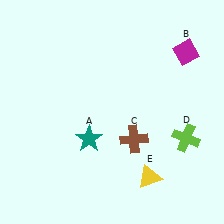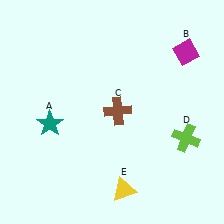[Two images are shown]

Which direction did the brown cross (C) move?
The brown cross (C) moved up.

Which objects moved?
The objects that moved are: the teal star (A), the brown cross (C), the yellow triangle (E).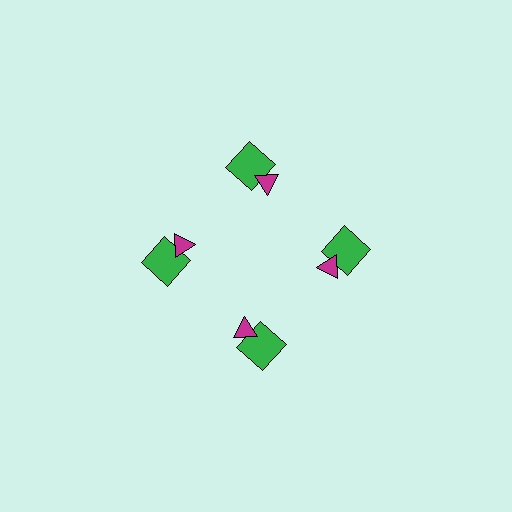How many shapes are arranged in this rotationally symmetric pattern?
There are 8 shapes, arranged in 4 groups of 2.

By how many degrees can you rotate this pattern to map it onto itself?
The pattern maps onto itself every 90 degrees of rotation.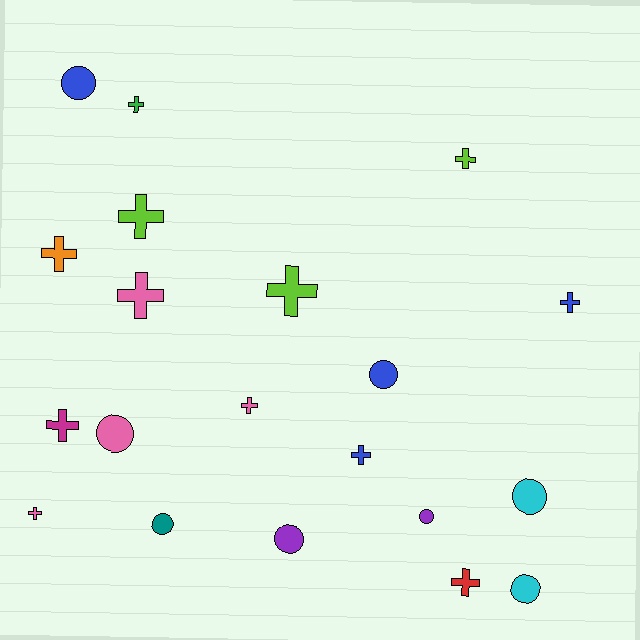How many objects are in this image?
There are 20 objects.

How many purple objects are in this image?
There are 2 purple objects.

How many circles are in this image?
There are 8 circles.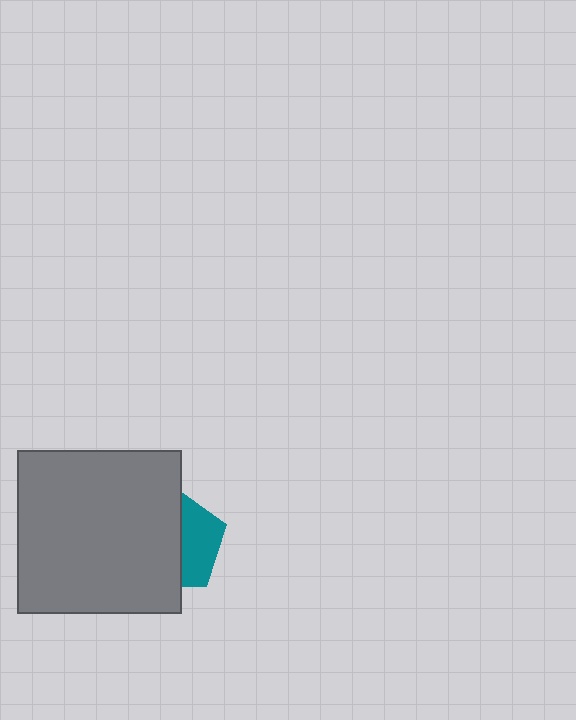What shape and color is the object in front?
The object in front is a gray rectangle.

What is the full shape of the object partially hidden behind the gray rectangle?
The partially hidden object is a teal pentagon.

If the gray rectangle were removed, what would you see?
You would see the complete teal pentagon.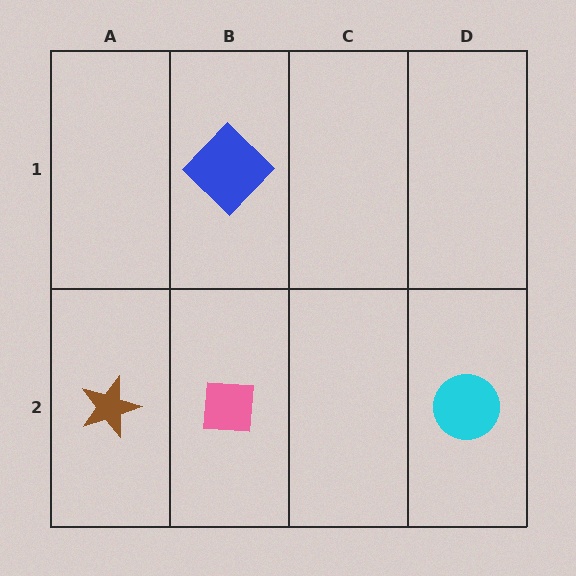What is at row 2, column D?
A cyan circle.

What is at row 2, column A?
A brown star.